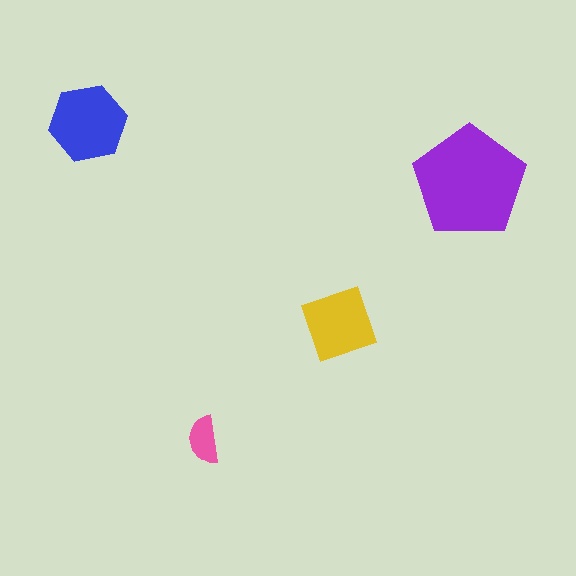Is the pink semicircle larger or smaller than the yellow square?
Smaller.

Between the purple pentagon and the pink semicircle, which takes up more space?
The purple pentagon.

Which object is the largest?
The purple pentagon.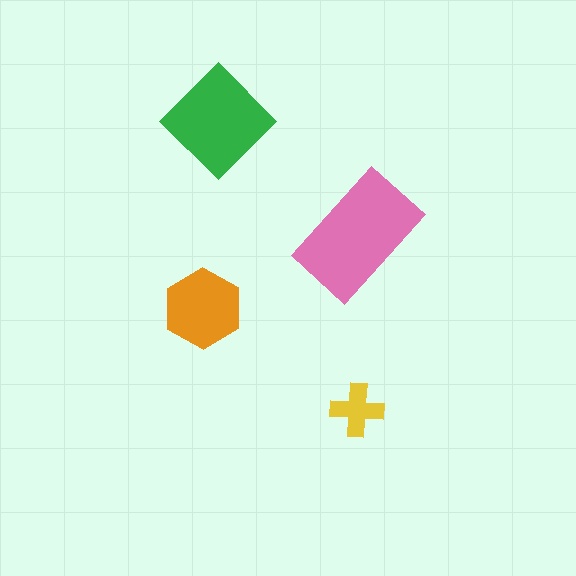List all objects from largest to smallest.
The pink rectangle, the green diamond, the orange hexagon, the yellow cross.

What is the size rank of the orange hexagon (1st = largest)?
3rd.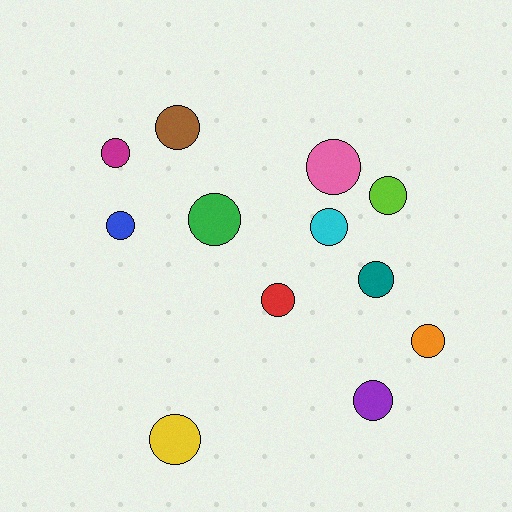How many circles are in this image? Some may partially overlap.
There are 12 circles.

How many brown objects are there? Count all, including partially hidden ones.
There is 1 brown object.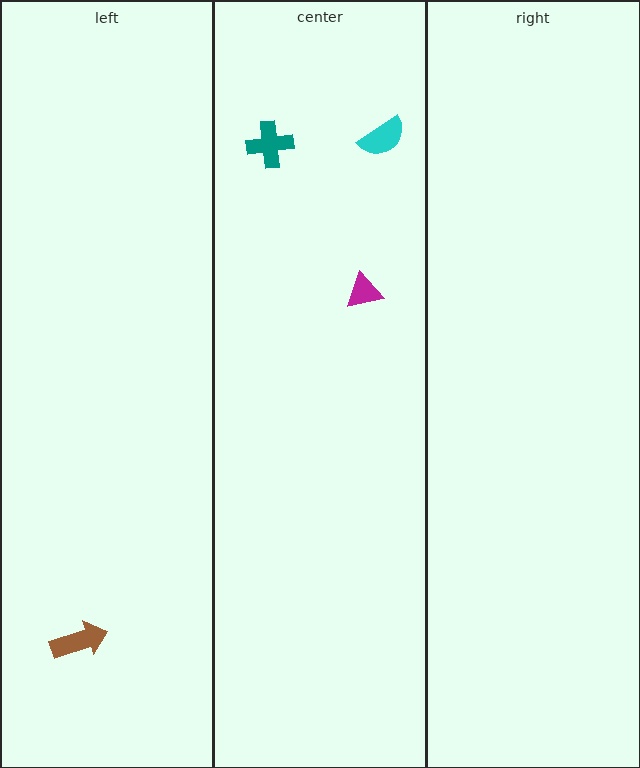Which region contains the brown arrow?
The left region.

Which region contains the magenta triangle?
The center region.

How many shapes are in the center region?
3.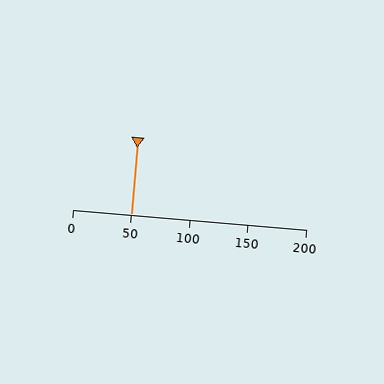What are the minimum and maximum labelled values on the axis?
The axis runs from 0 to 200.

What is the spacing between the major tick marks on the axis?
The major ticks are spaced 50 apart.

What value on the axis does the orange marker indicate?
The marker indicates approximately 50.